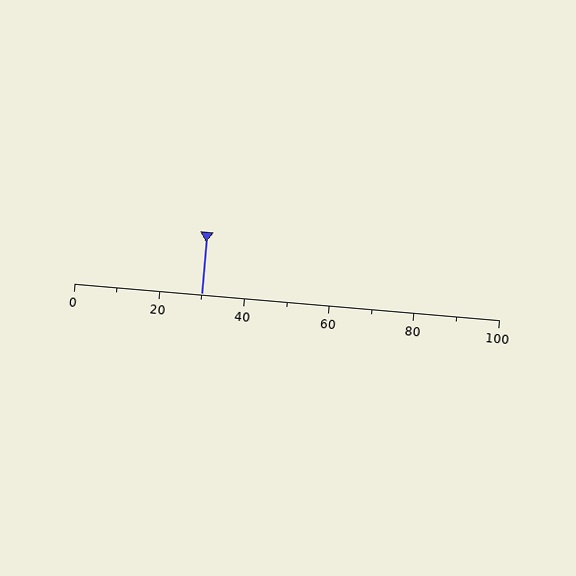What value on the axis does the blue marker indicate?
The marker indicates approximately 30.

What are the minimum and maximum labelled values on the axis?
The axis runs from 0 to 100.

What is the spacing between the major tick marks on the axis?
The major ticks are spaced 20 apart.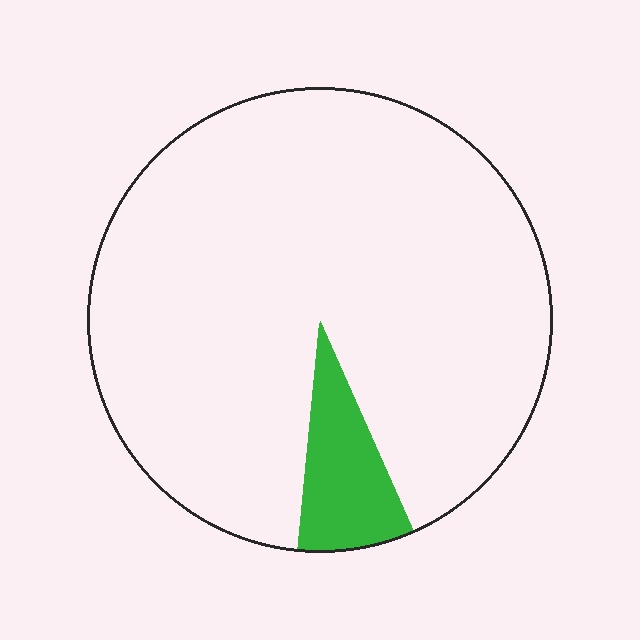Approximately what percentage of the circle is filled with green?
Approximately 10%.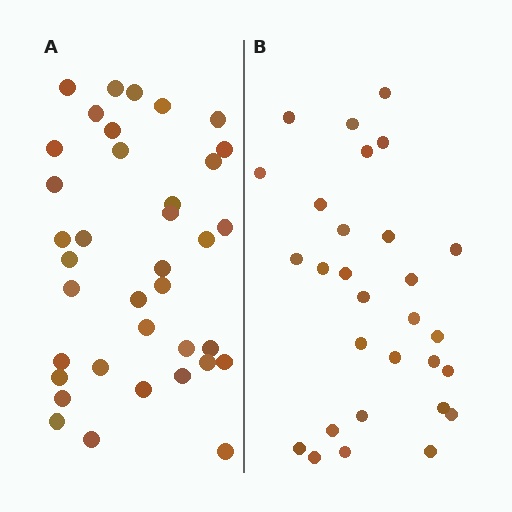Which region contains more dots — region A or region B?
Region A (the left region) has more dots.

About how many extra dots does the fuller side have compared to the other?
Region A has roughly 8 or so more dots than region B.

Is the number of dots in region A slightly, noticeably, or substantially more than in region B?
Region A has noticeably more, but not dramatically so. The ratio is roughly 1.3 to 1.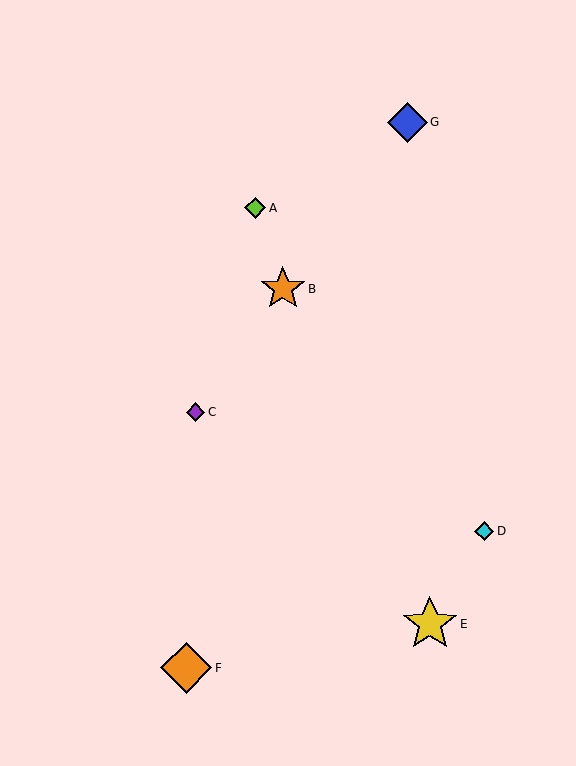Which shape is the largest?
The yellow star (labeled E) is the largest.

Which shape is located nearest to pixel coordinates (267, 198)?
The lime diamond (labeled A) at (255, 208) is nearest to that location.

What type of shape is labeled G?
Shape G is a blue diamond.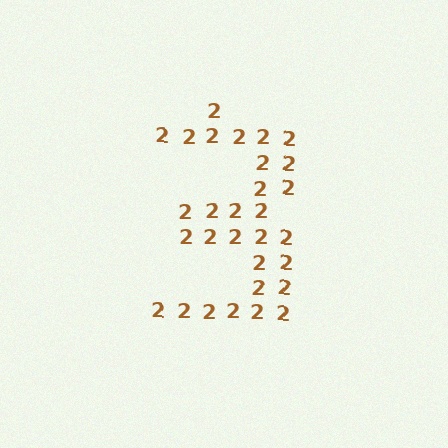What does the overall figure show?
The overall figure shows the digit 3.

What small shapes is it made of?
It is made of small digit 2's.